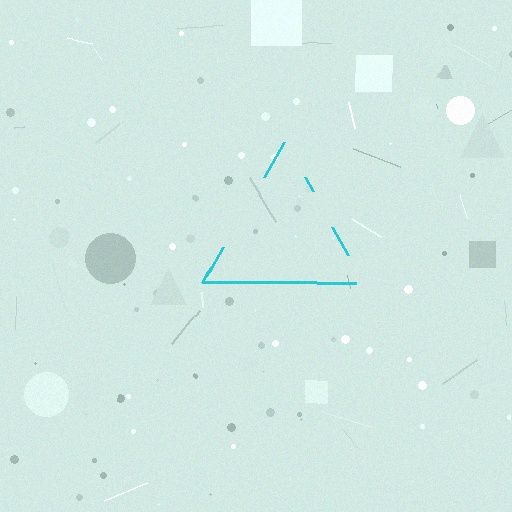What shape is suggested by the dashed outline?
The dashed outline suggests a triangle.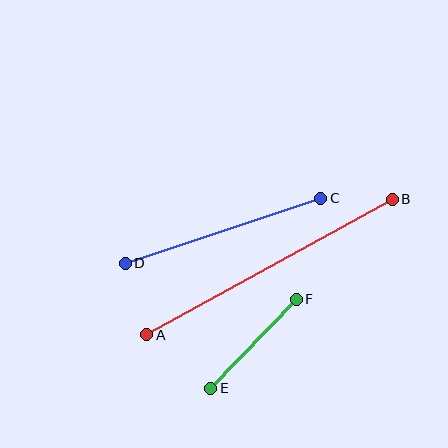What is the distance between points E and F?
The distance is approximately 124 pixels.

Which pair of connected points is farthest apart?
Points A and B are farthest apart.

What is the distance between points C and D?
The distance is approximately 206 pixels.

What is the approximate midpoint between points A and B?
The midpoint is at approximately (269, 267) pixels.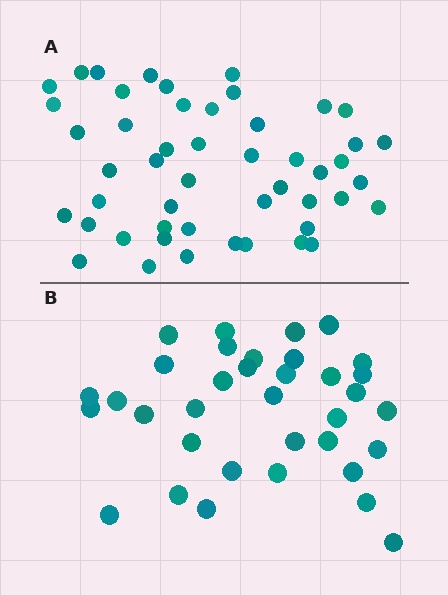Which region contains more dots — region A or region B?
Region A (the top region) has more dots.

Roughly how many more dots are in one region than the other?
Region A has approximately 15 more dots than region B.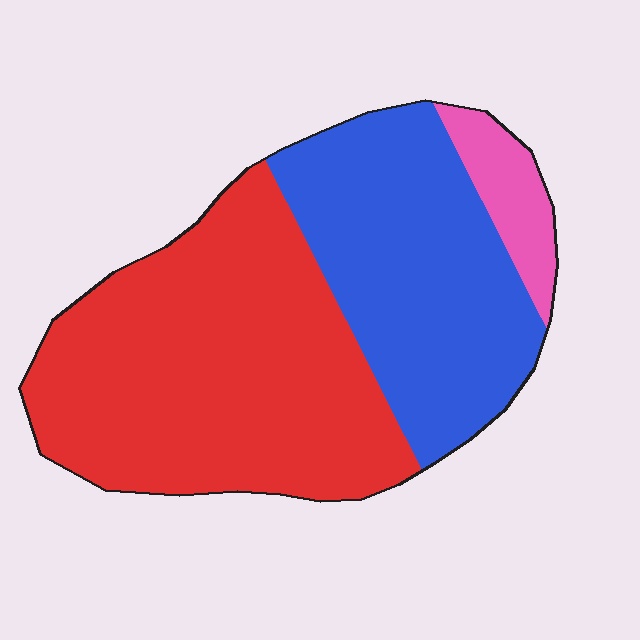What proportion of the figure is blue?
Blue covers about 35% of the figure.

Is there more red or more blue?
Red.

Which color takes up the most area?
Red, at roughly 55%.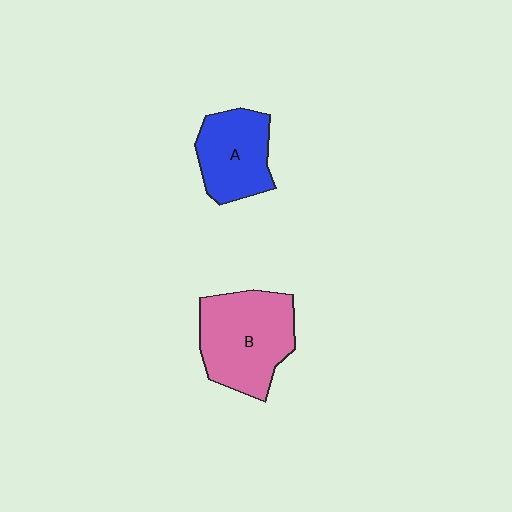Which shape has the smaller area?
Shape A (blue).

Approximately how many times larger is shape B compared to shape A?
Approximately 1.4 times.